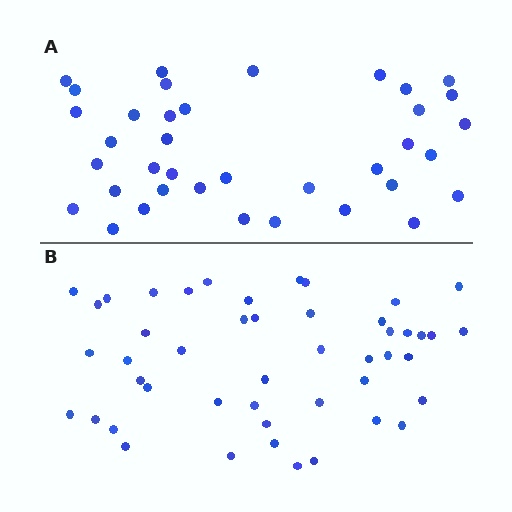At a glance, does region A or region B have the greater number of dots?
Region B (the bottom region) has more dots.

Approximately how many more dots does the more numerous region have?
Region B has roughly 10 or so more dots than region A.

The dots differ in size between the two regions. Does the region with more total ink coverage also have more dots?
No. Region A has more total ink coverage because its dots are larger, but region B actually contains more individual dots. Total area can be misleading — the number of items is what matters here.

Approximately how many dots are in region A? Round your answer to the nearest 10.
About 40 dots. (The exact count is 37, which rounds to 40.)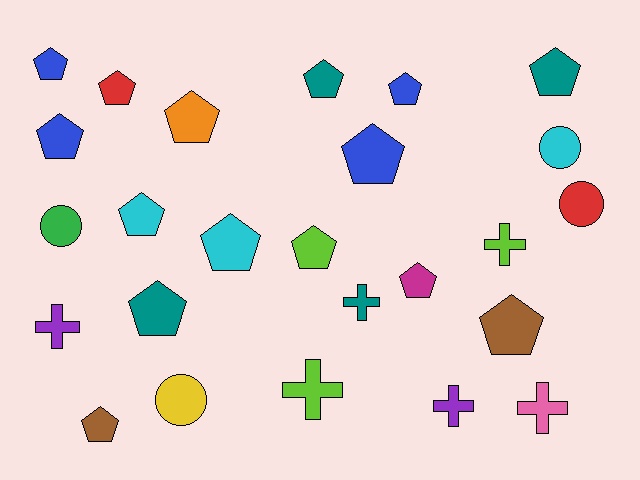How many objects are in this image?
There are 25 objects.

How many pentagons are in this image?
There are 15 pentagons.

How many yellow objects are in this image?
There is 1 yellow object.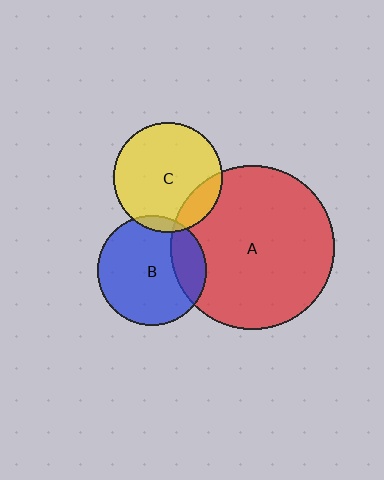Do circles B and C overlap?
Yes.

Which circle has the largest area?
Circle A (red).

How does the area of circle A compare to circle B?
Approximately 2.2 times.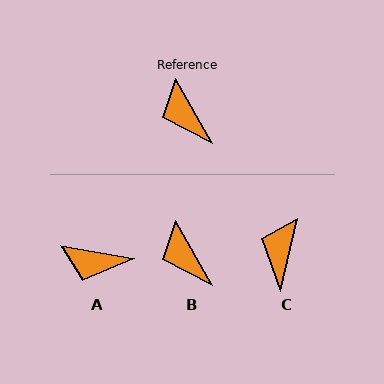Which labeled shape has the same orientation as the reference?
B.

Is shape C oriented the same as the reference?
No, it is off by about 43 degrees.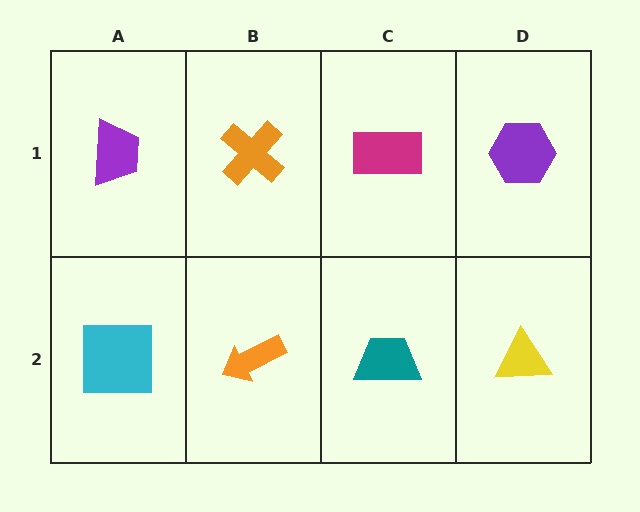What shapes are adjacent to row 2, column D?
A purple hexagon (row 1, column D), a teal trapezoid (row 2, column C).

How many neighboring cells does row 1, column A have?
2.